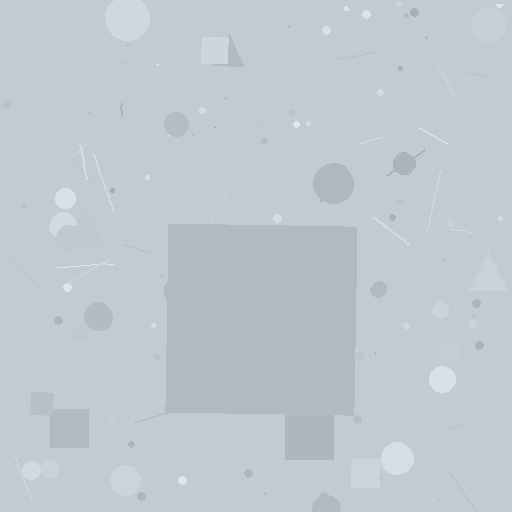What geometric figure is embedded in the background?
A square is embedded in the background.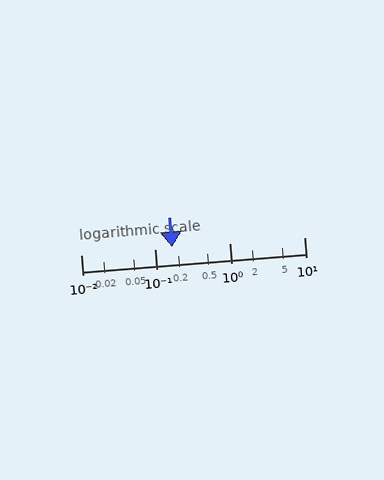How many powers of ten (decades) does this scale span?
The scale spans 3 decades, from 0.01 to 10.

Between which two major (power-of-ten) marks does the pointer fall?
The pointer is between 0.1 and 1.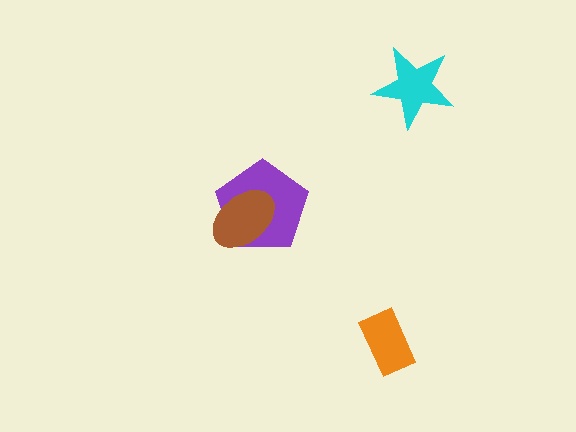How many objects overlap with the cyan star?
0 objects overlap with the cyan star.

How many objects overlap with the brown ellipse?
1 object overlaps with the brown ellipse.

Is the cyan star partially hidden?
No, no other shape covers it.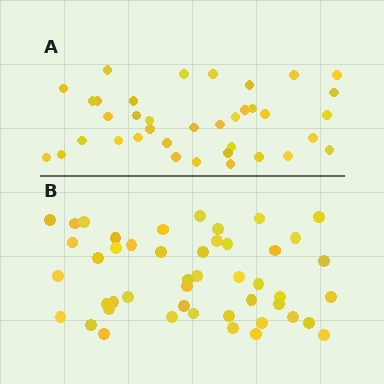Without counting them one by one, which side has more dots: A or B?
Region B (the bottom region) has more dots.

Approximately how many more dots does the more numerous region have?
Region B has roughly 10 or so more dots than region A.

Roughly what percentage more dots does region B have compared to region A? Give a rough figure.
About 25% more.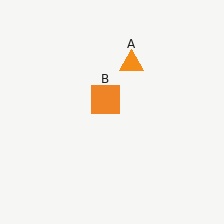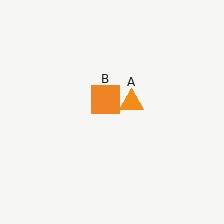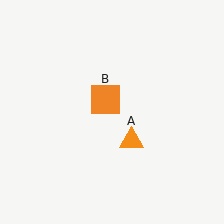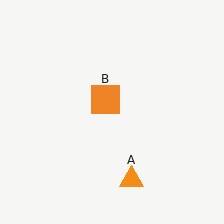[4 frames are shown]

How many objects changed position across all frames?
1 object changed position: orange triangle (object A).